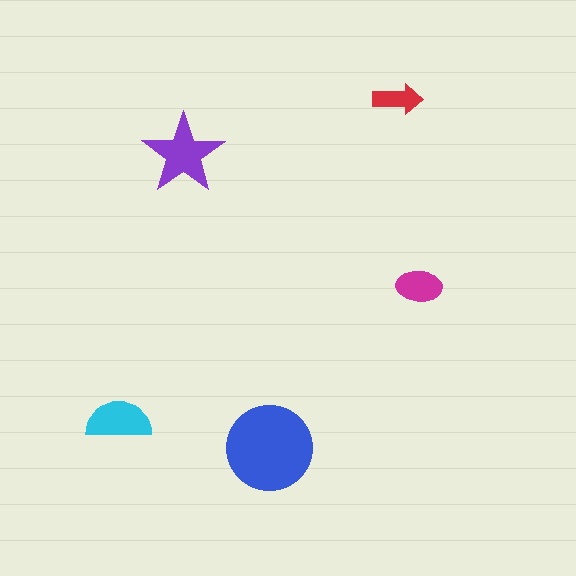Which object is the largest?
The blue circle.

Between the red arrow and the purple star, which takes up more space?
The purple star.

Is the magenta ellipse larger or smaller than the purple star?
Smaller.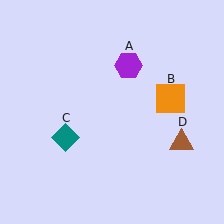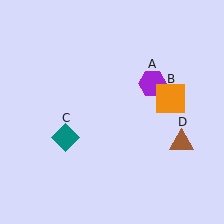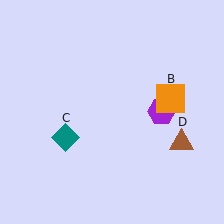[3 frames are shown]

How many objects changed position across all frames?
1 object changed position: purple hexagon (object A).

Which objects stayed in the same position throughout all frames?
Orange square (object B) and teal diamond (object C) and brown triangle (object D) remained stationary.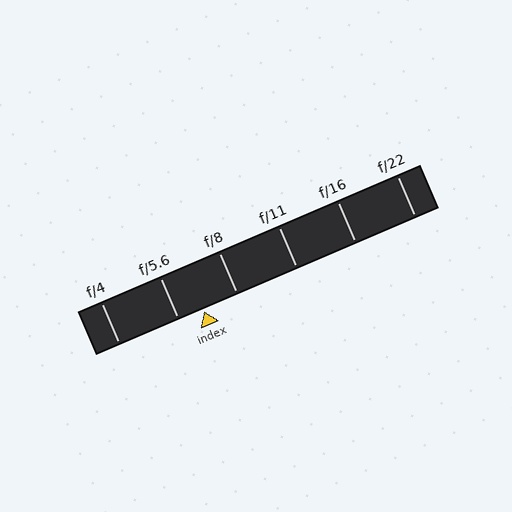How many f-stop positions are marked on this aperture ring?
There are 6 f-stop positions marked.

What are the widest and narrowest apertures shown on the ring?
The widest aperture shown is f/4 and the narrowest is f/22.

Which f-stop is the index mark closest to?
The index mark is closest to f/5.6.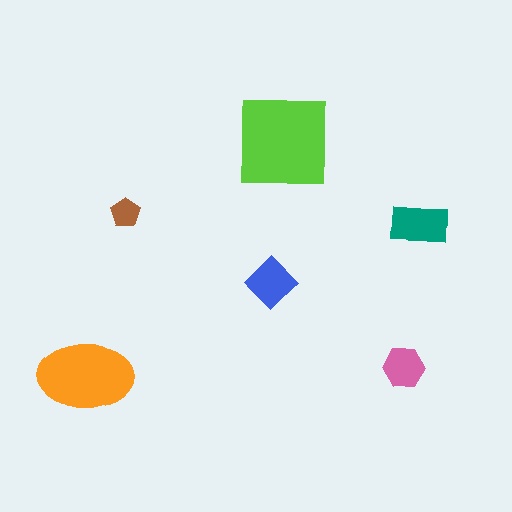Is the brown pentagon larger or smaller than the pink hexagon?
Smaller.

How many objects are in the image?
There are 6 objects in the image.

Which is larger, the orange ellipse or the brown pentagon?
The orange ellipse.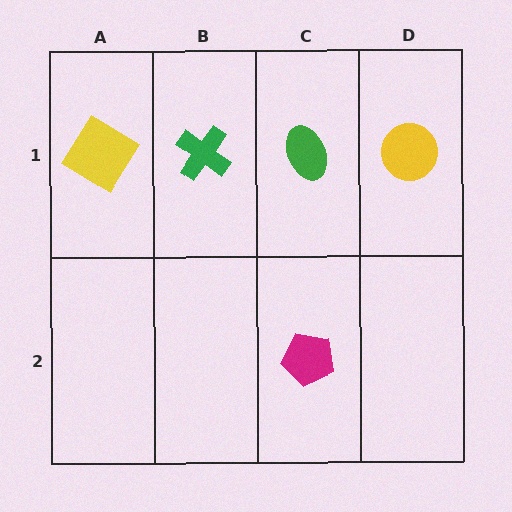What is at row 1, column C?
A green ellipse.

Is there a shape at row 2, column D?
No, that cell is empty.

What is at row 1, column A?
A yellow diamond.